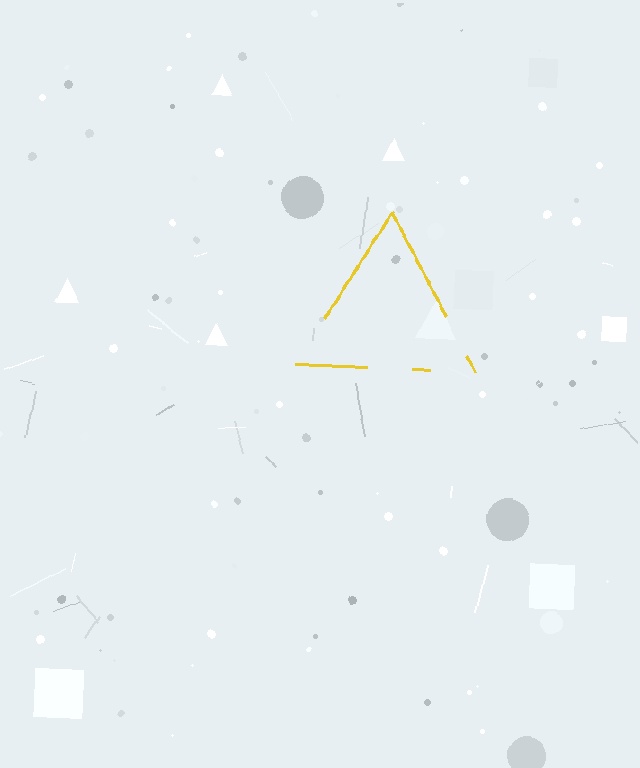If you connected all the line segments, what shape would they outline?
They would outline a triangle.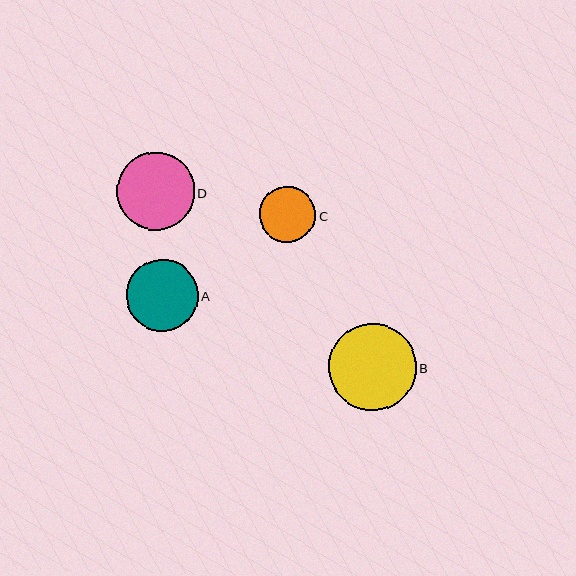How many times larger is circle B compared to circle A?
Circle B is approximately 1.2 times the size of circle A.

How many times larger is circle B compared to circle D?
Circle B is approximately 1.1 times the size of circle D.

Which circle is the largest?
Circle B is the largest with a size of approximately 88 pixels.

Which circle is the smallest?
Circle C is the smallest with a size of approximately 56 pixels.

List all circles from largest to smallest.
From largest to smallest: B, D, A, C.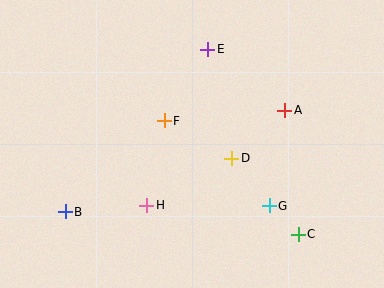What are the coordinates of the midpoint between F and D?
The midpoint between F and D is at (198, 140).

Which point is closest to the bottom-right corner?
Point C is closest to the bottom-right corner.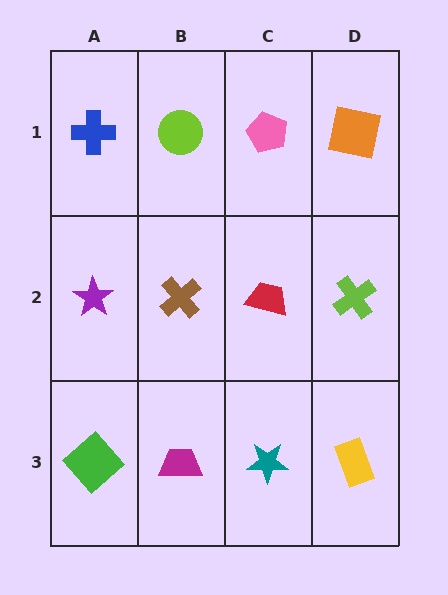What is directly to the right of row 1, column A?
A lime circle.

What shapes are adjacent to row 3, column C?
A red trapezoid (row 2, column C), a magenta trapezoid (row 3, column B), a yellow rectangle (row 3, column D).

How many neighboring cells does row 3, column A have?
2.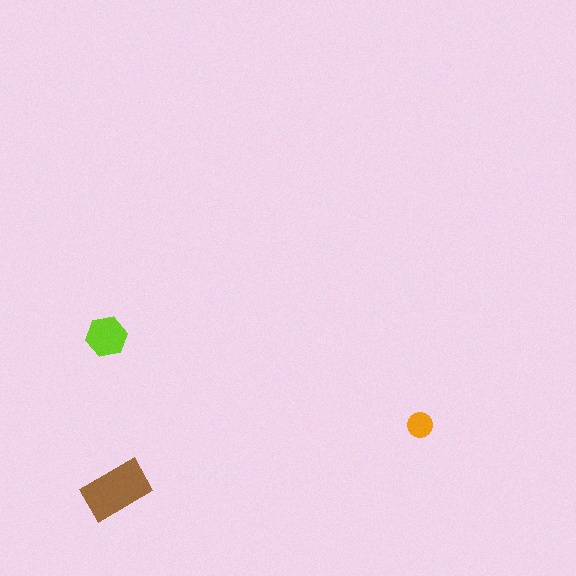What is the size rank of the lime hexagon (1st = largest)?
2nd.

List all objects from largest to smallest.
The brown rectangle, the lime hexagon, the orange circle.